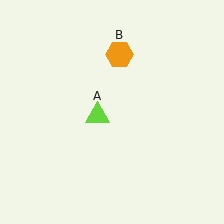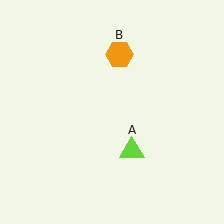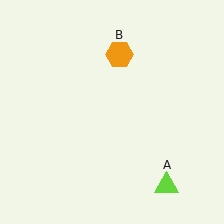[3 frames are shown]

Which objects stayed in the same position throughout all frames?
Orange hexagon (object B) remained stationary.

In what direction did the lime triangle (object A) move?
The lime triangle (object A) moved down and to the right.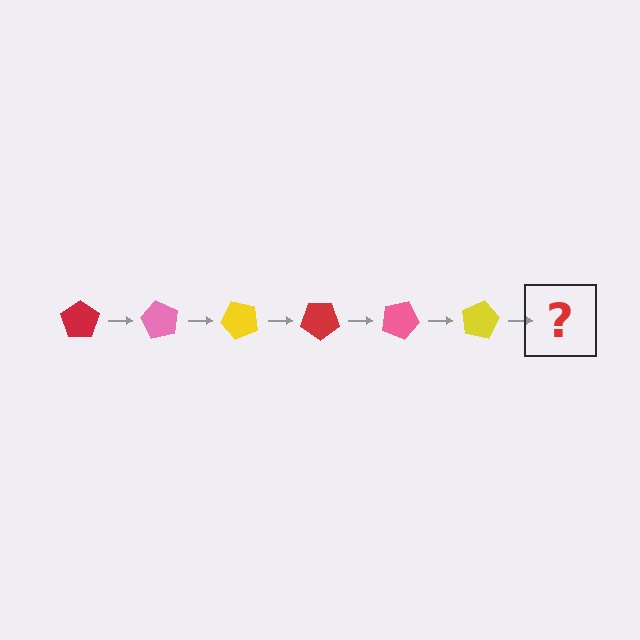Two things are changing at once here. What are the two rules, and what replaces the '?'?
The two rules are that it rotates 60 degrees each step and the color cycles through red, pink, and yellow. The '?' should be a red pentagon, rotated 360 degrees from the start.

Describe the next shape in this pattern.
It should be a red pentagon, rotated 360 degrees from the start.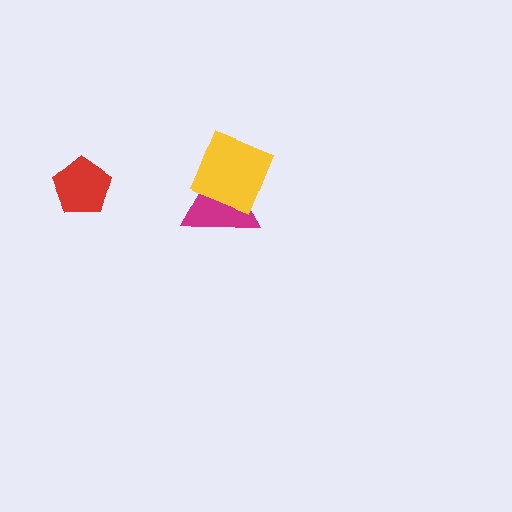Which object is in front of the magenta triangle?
The yellow diamond is in front of the magenta triangle.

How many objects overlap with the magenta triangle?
1 object overlaps with the magenta triangle.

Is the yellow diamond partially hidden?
No, no other shape covers it.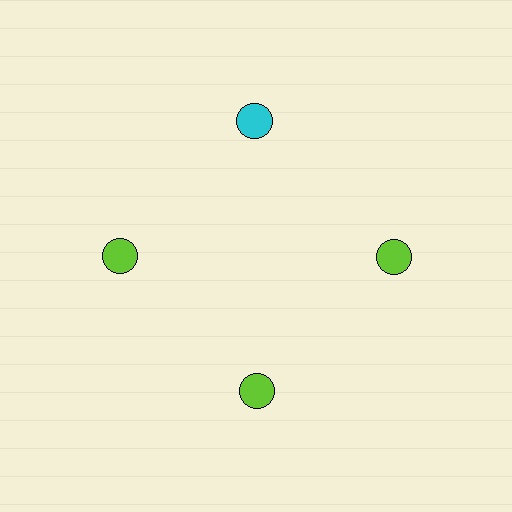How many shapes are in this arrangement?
There are 4 shapes arranged in a ring pattern.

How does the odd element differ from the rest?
It has a different color: cyan instead of lime.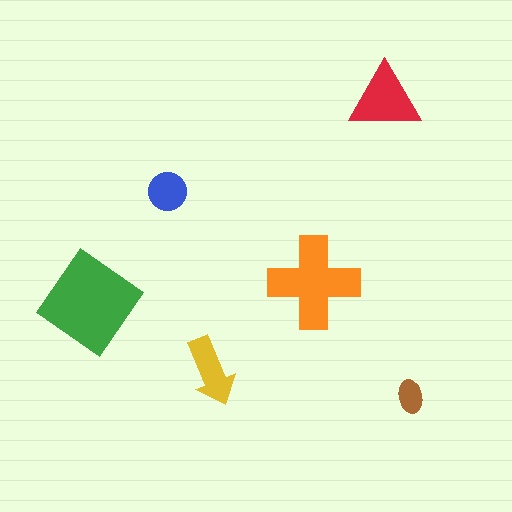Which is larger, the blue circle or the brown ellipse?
The blue circle.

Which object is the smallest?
The brown ellipse.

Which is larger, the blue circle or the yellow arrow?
The yellow arrow.